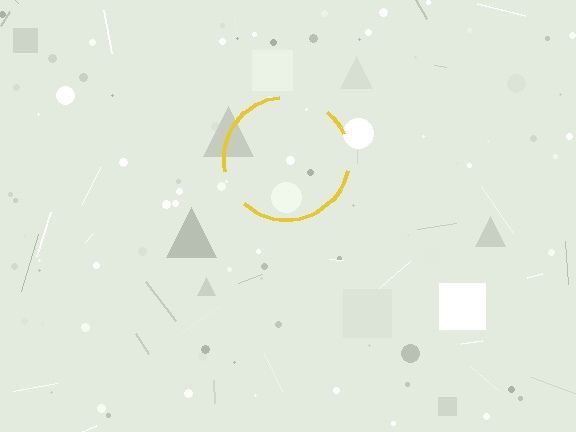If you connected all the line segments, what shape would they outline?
They would outline a circle.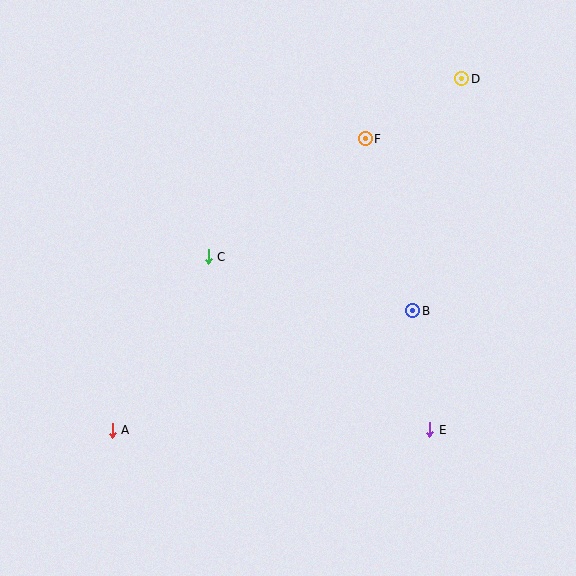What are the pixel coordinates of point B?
Point B is at (413, 311).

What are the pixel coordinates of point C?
Point C is at (208, 257).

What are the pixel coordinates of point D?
Point D is at (462, 79).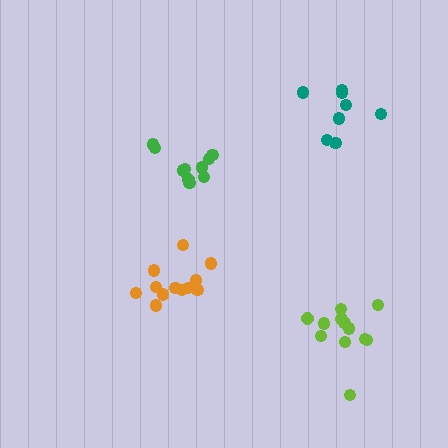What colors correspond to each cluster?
The clusters are colored: lime, orange, teal, green.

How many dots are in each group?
Group 1: 12 dots, Group 2: 13 dots, Group 3: 8 dots, Group 4: 10 dots (43 total).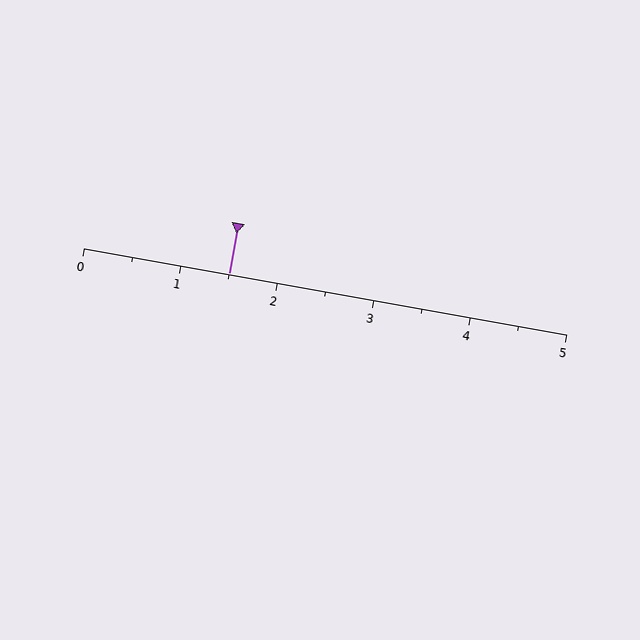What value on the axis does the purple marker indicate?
The marker indicates approximately 1.5.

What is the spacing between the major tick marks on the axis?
The major ticks are spaced 1 apart.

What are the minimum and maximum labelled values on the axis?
The axis runs from 0 to 5.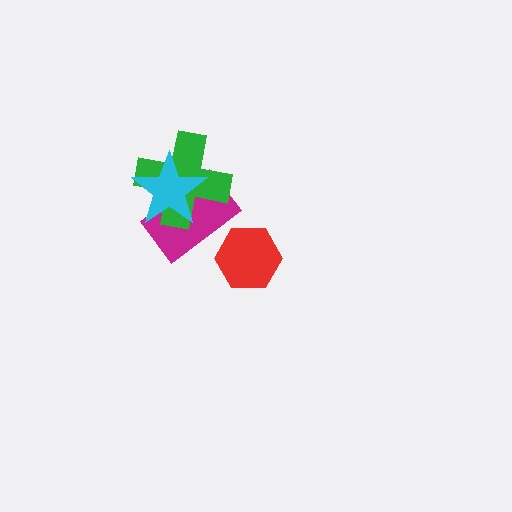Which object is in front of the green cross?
The cyan star is in front of the green cross.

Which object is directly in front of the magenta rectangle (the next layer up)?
The green cross is directly in front of the magenta rectangle.